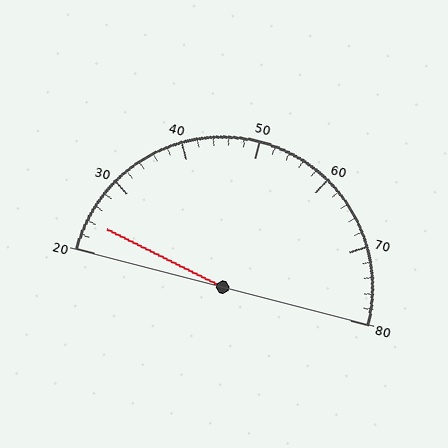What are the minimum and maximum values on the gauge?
The gauge ranges from 20 to 80.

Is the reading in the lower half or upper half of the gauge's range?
The reading is in the lower half of the range (20 to 80).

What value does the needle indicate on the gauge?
The needle indicates approximately 24.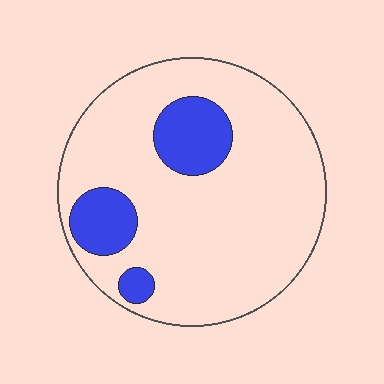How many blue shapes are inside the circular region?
3.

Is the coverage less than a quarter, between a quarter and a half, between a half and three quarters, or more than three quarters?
Less than a quarter.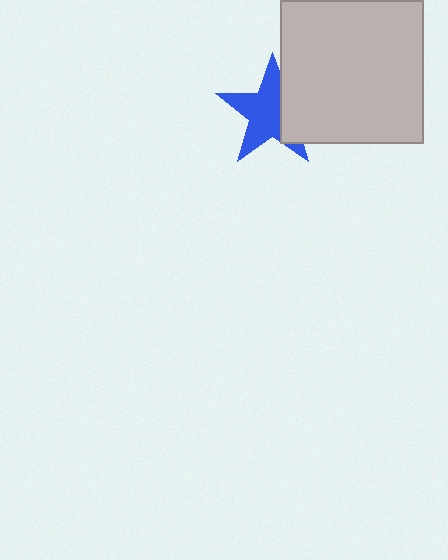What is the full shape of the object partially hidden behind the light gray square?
The partially hidden object is a blue star.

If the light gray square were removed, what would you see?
You would see the complete blue star.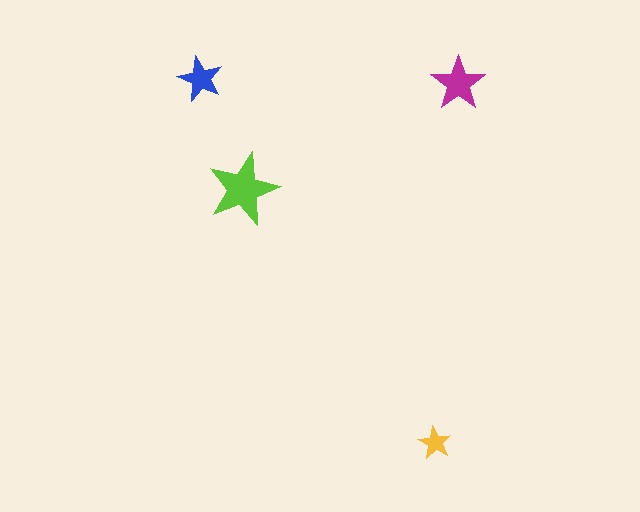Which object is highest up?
The blue star is topmost.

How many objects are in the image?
There are 4 objects in the image.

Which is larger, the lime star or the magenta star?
The lime one.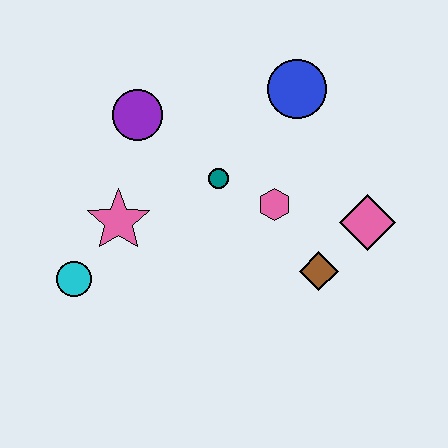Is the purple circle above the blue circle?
No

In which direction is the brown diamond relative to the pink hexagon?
The brown diamond is below the pink hexagon.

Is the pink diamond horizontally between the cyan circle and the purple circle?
No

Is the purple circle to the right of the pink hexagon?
No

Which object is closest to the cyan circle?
The pink star is closest to the cyan circle.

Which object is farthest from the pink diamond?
The cyan circle is farthest from the pink diamond.